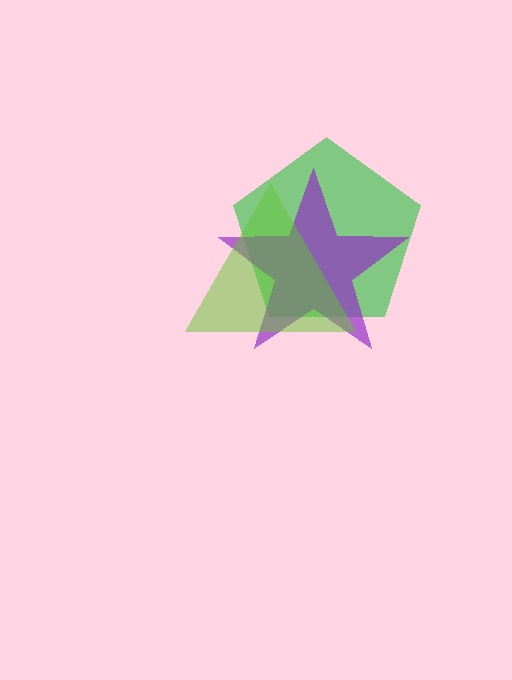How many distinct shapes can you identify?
There are 3 distinct shapes: a green pentagon, a purple star, a lime triangle.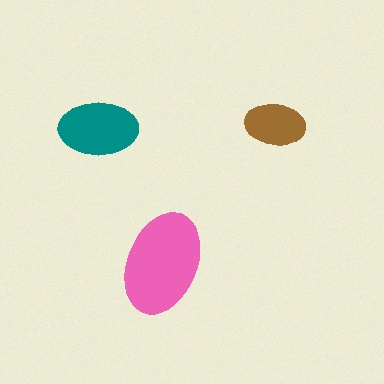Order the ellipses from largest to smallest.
the pink one, the teal one, the brown one.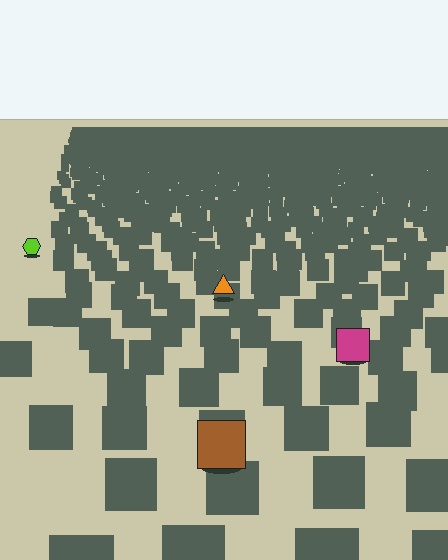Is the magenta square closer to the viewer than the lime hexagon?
Yes. The magenta square is closer — you can tell from the texture gradient: the ground texture is coarser near it.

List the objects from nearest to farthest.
From nearest to farthest: the brown square, the magenta square, the orange triangle, the lime hexagon.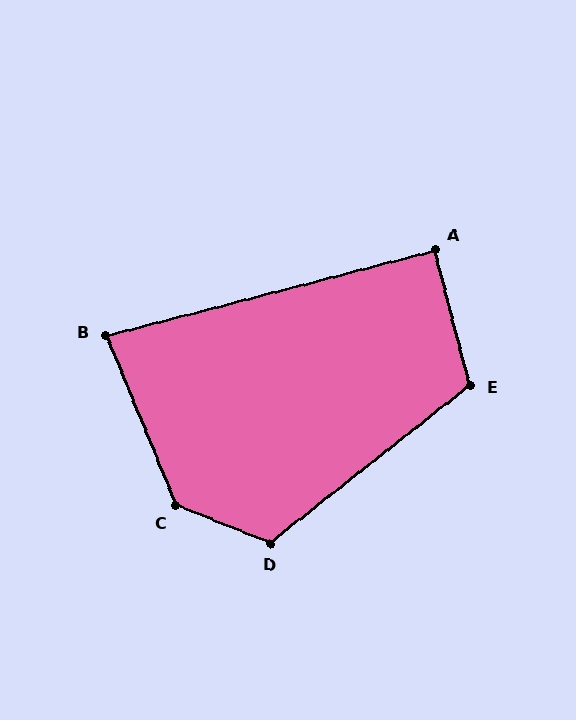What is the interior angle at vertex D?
Approximately 120 degrees (obtuse).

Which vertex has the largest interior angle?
C, at approximately 134 degrees.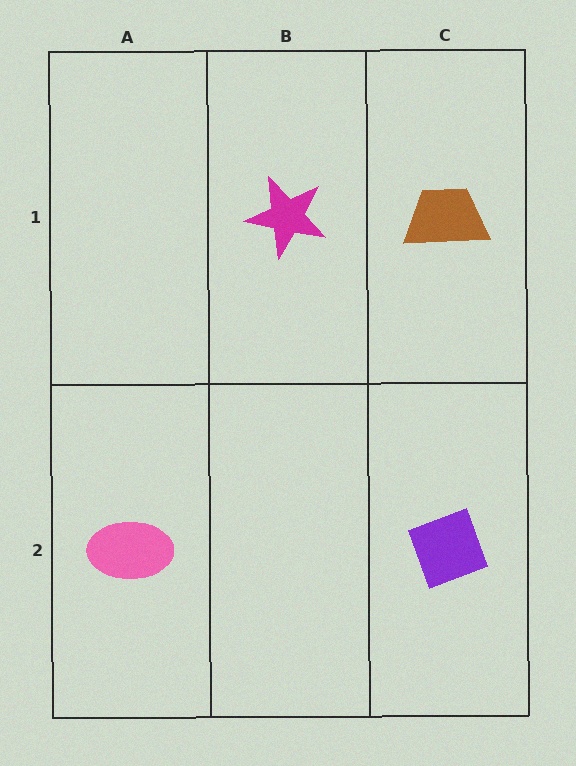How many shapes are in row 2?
2 shapes.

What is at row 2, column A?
A pink ellipse.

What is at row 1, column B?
A magenta star.